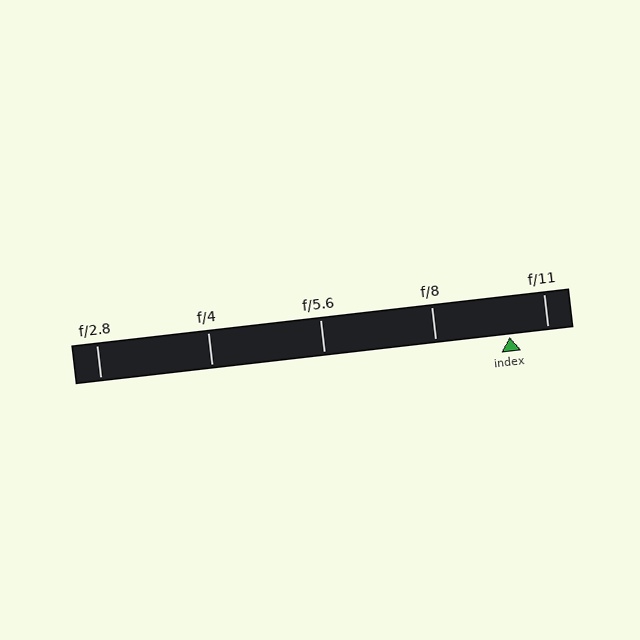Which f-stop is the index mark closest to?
The index mark is closest to f/11.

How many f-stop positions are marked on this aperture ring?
There are 5 f-stop positions marked.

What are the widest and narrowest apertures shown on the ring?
The widest aperture shown is f/2.8 and the narrowest is f/11.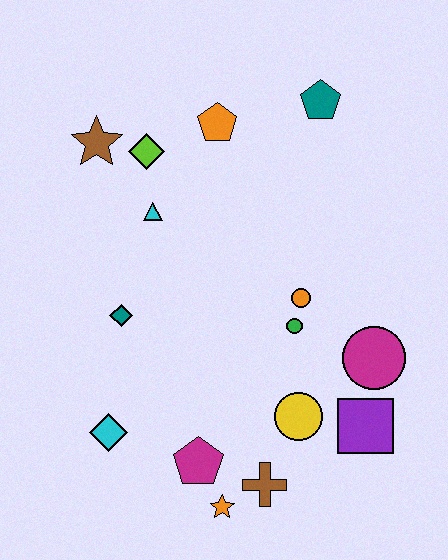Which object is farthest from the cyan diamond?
The teal pentagon is farthest from the cyan diamond.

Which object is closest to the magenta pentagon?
The orange star is closest to the magenta pentagon.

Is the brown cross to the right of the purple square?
No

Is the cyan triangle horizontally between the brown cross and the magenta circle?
No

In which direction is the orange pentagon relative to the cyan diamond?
The orange pentagon is above the cyan diamond.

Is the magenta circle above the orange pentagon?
No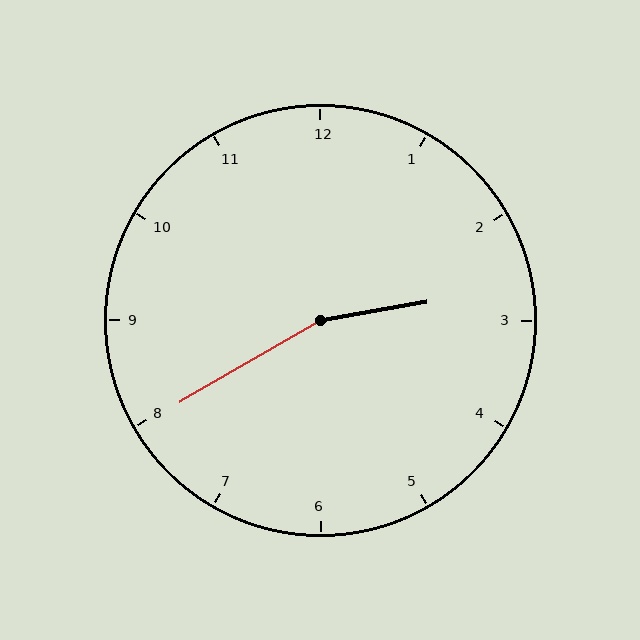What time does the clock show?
2:40.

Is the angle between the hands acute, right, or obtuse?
It is obtuse.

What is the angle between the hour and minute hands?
Approximately 160 degrees.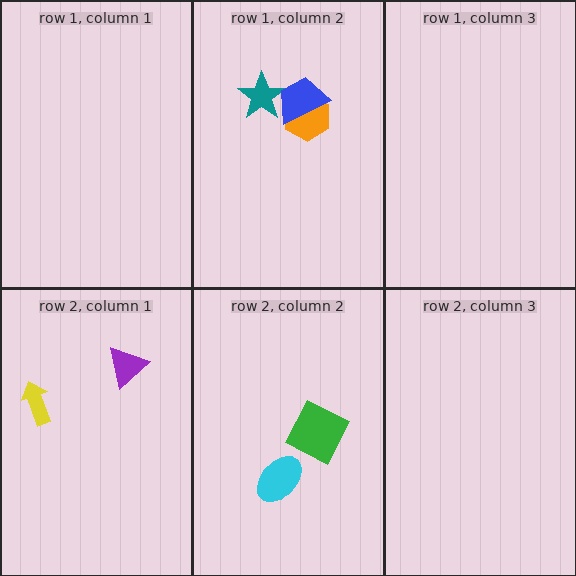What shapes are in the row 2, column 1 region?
The purple triangle, the yellow arrow.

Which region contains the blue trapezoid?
The row 1, column 2 region.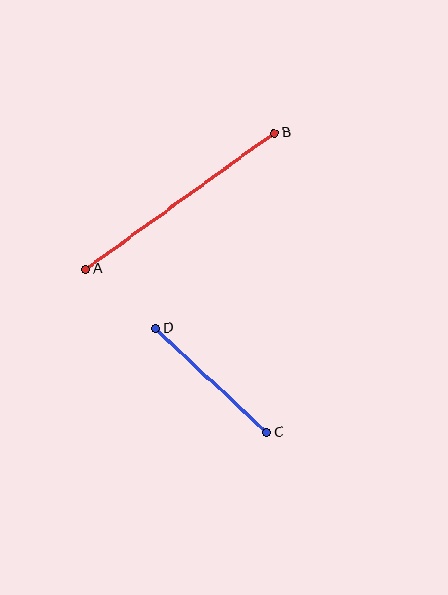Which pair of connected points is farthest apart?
Points A and B are farthest apart.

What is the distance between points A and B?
The distance is approximately 232 pixels.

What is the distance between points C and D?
The distance is approximately 152 pixels.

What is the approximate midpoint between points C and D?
The midpoint is at approximately (211, 380) pixels.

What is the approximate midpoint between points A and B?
The midpoint is at approximately (180, 201) pixels.